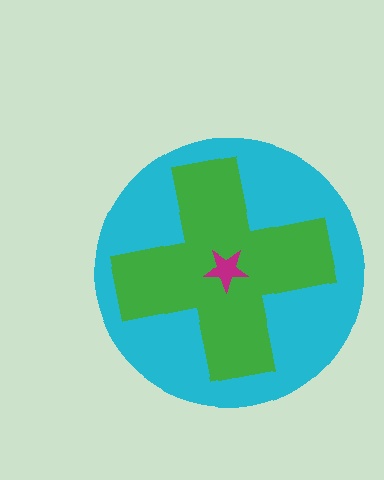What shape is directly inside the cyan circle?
The green cross.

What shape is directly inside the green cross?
The magenta star.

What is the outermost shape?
The cyan circle.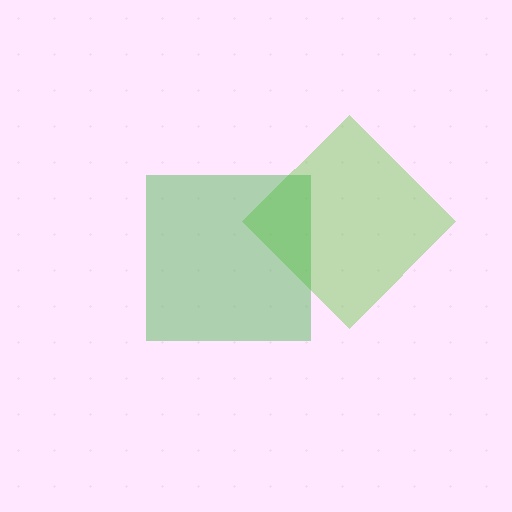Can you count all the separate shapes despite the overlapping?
Yes, there are 2 separate shapes.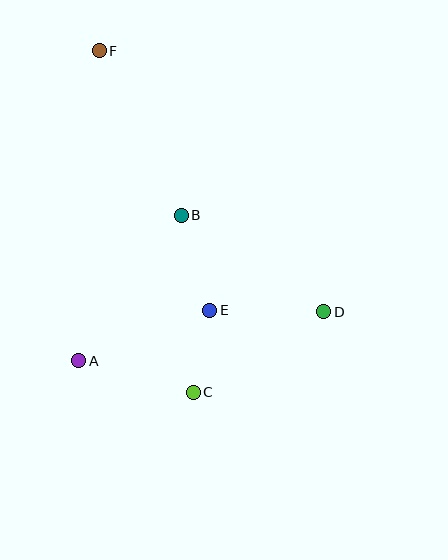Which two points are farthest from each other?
Points C and F are farthest from each other.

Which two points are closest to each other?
Points C and E are closest to each other.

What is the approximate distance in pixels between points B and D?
The distance between B and D is approximately 172 pixels.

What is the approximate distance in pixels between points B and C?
The distance between B and C is approximately 177 pixels.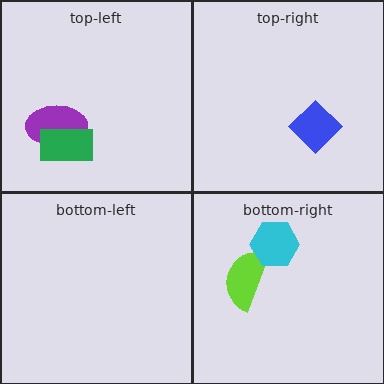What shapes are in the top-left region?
The purple ellipse, the green rectangle.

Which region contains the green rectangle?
The top-left region.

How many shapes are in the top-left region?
2.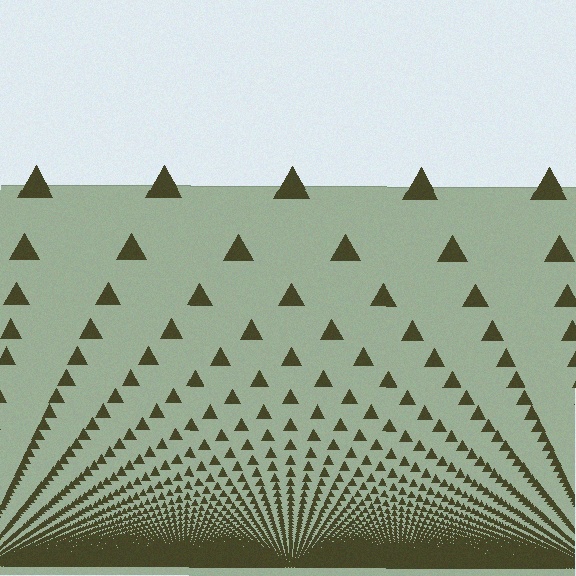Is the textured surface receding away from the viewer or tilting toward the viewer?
The surface appears to tilt toward the viewer. Texture elements get larger and sparser toward the top.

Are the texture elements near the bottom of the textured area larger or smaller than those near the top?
Smaller. The gradient is inverted — elements near the bottom are smaller and denser.